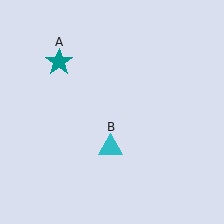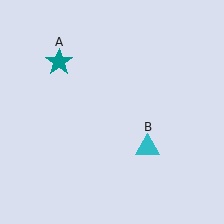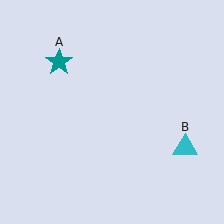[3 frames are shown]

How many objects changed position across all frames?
1 object changed position: cyan triangle (object B).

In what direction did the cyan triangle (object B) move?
The cyan triangle (object B) moved right.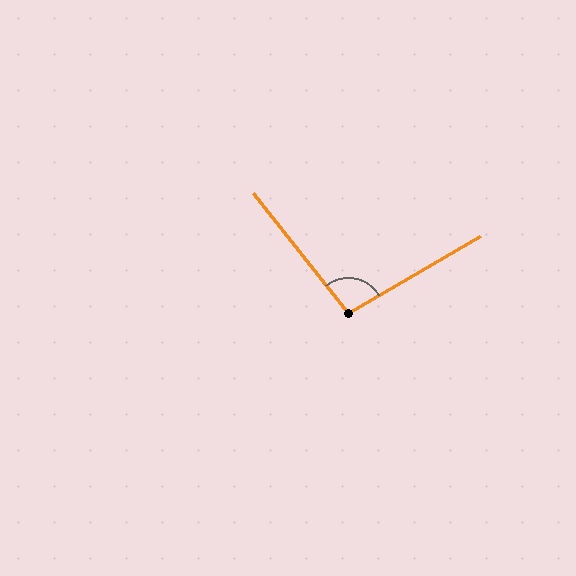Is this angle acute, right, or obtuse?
It is obtuse.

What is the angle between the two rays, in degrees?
Approximately 98 degrees.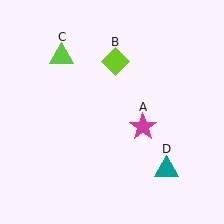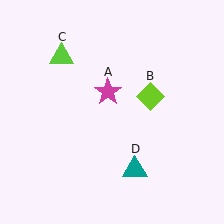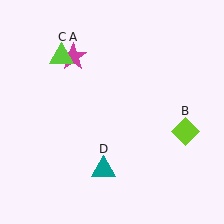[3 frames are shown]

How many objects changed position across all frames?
3 objects changed position: magenta star (object A), lime diamond (object B), teal triangle (object D).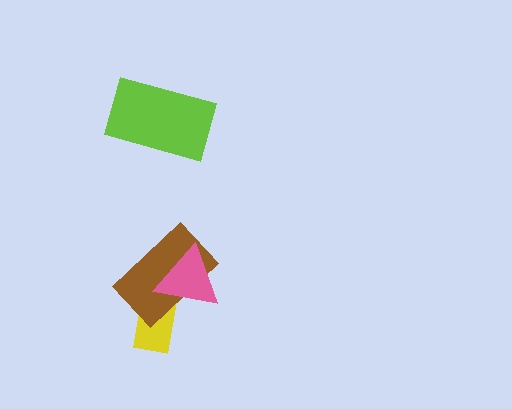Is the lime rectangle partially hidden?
No, no other shape covers it.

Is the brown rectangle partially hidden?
Yes, it is partially covered by another shape.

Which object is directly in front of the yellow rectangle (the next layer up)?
The brown rectangle is directly in front of the yellow rectangle.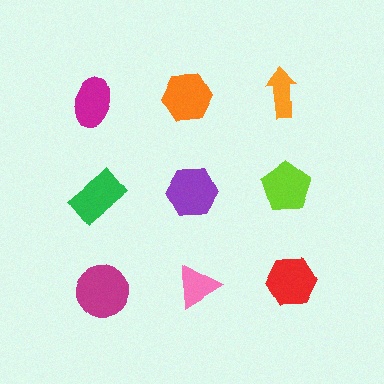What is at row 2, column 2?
A purple hexagon.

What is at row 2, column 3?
A lime pentagon.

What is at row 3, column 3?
A red hexagon.